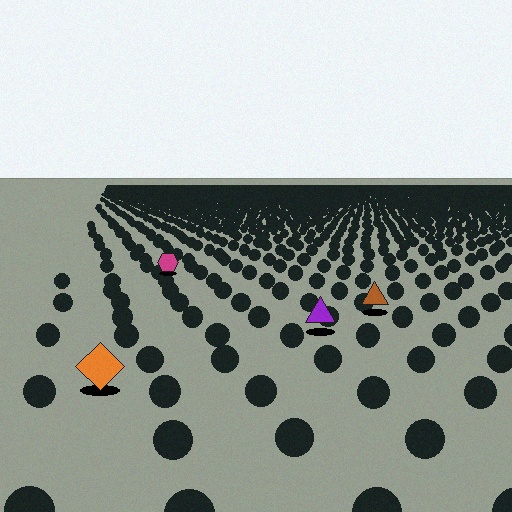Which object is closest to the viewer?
The orange diamond is closest. The texture marks near it are larger and more spread out.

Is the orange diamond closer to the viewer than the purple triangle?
Yes. The orange diamond is closer — you can tell from the texture gradient: the ground texture is coarser near it.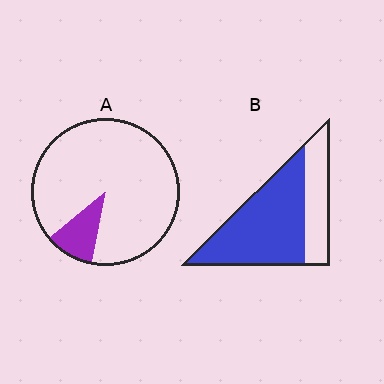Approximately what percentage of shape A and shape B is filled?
A is approximately 10% and B is approximately 70%.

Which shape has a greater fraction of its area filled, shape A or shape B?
Shape B.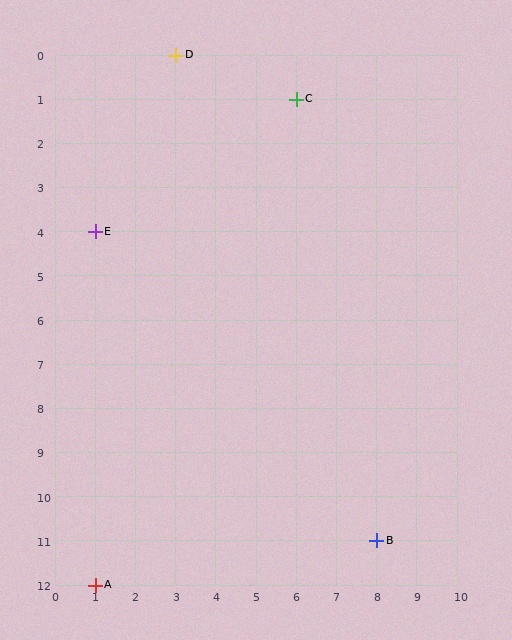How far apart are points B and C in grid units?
Points B and C are 2 columns and 10 rows apart (about 10.2 grid units diagonally).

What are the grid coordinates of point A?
Point A is at grid coordinates (1, 12).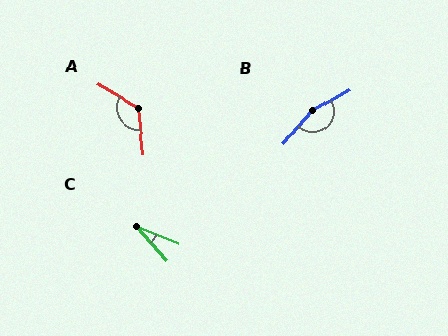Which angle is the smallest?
C, at approximately 27 degrees.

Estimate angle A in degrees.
Approximately 127 degrees.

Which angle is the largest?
B, at approximately 160 degrees.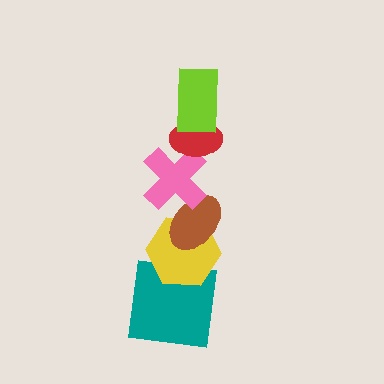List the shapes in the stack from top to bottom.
From top to bottom: the lime rectangle, the red ellipse, the pink cross, the brown ellipse, the yellow hexagon, the teal square.